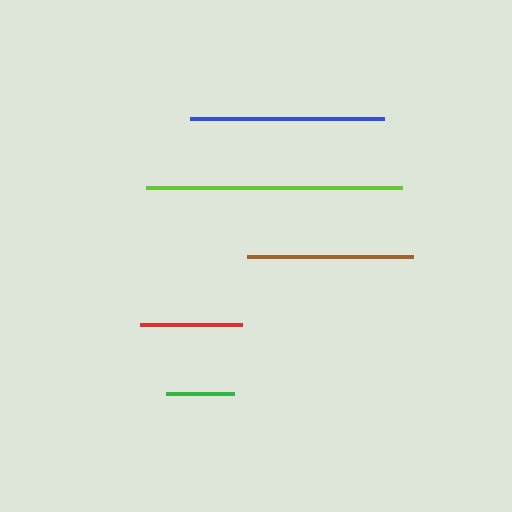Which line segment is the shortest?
The green line is the shortest at approximately 68 pixels.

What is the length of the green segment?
The green segment is approximately 68 pixels long.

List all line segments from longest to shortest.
From longest to shortest: lime, blue, brown, red, green.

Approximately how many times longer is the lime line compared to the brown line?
The lime line is approximately 1.5 times the length of the brown line.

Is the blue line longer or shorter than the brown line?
The blue line is longer than the brown line.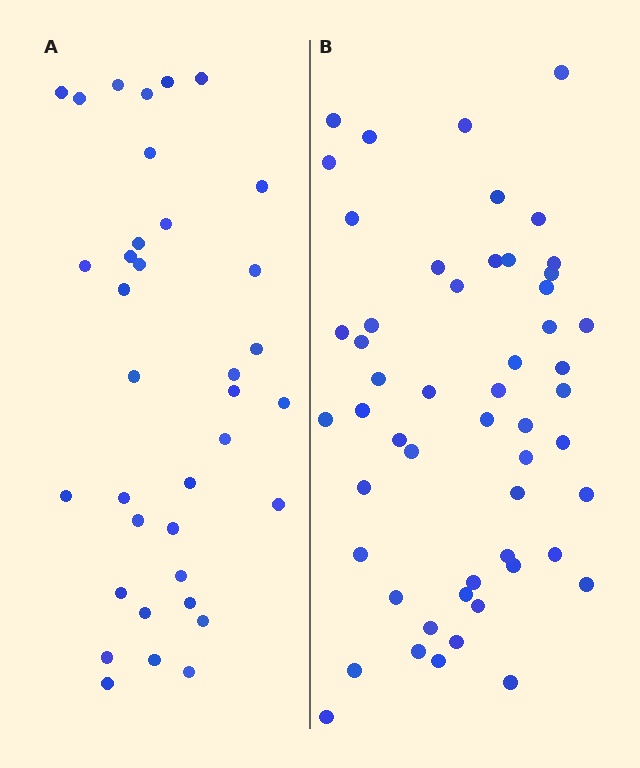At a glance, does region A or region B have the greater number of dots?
Region B (the right region) has more dots.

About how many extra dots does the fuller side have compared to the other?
Region B has approximately 15 more dots than region A.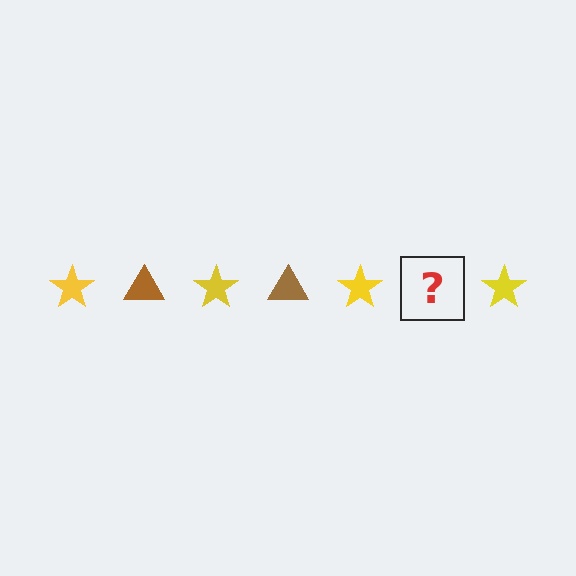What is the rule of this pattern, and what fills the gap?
The rule is that the pattern alternates between yellow star and brown triangle. The gap should be filled with a brown triangle.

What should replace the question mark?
The question mark should be replaced with a brown triangle.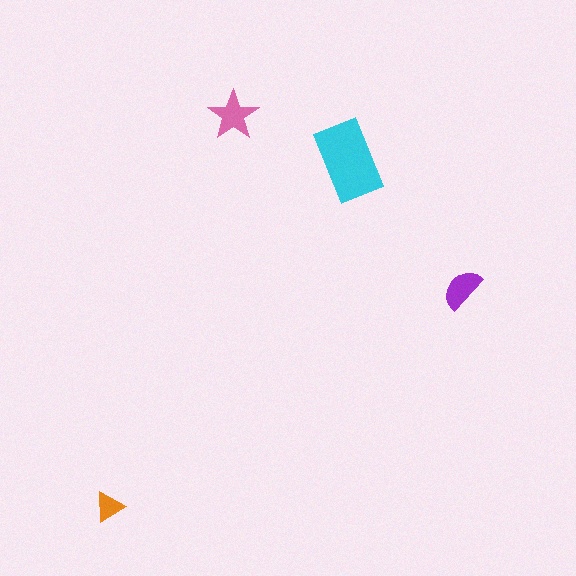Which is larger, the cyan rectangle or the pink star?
The cyan rectangle.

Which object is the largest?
The cyan rectangle.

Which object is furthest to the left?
The orange triangle is leftmost.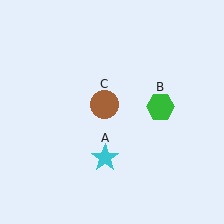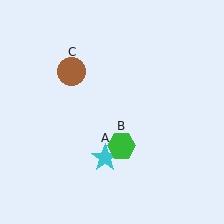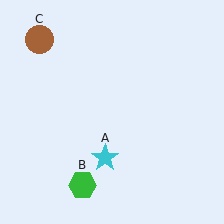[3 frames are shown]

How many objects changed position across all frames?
2 objects changed position: green hexagon (object B), brown circle (object C).